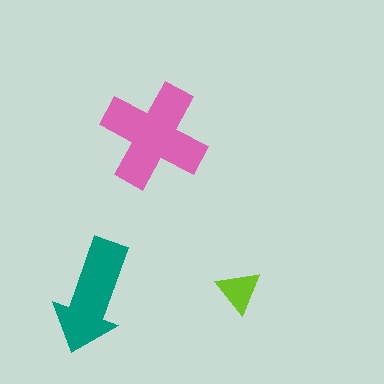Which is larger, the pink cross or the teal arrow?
The pink cross.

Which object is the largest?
The pink cross.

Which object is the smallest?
The lime triangle.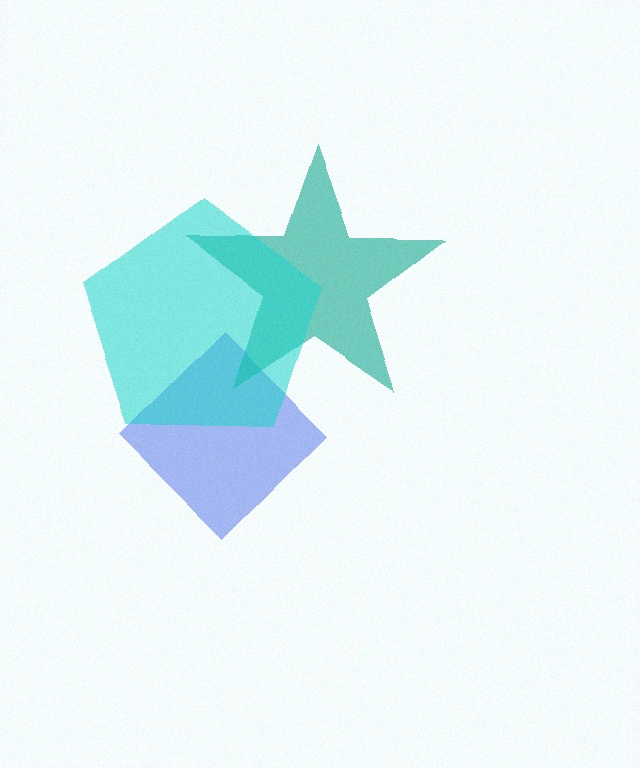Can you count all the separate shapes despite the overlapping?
Yes, there are 3 separate shapes.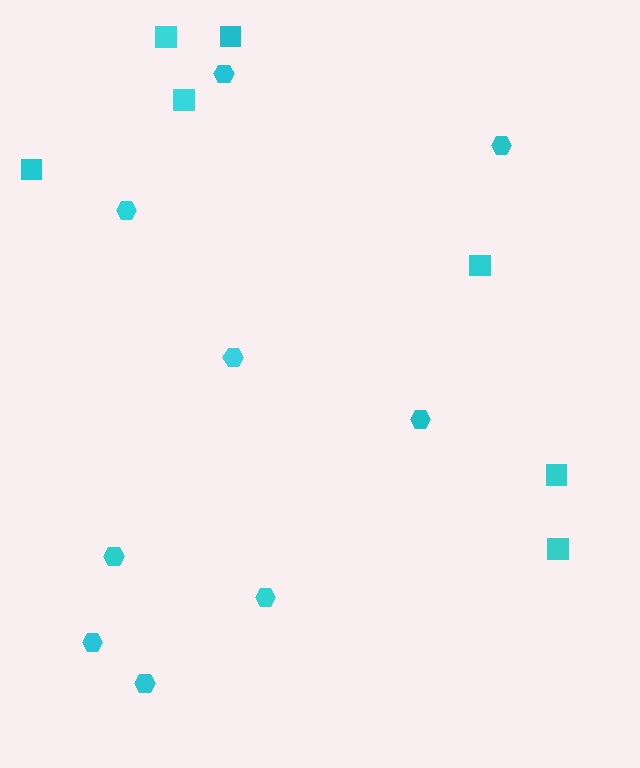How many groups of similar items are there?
There are 2 groups: one group of hexagons (9) and one group of squares (7).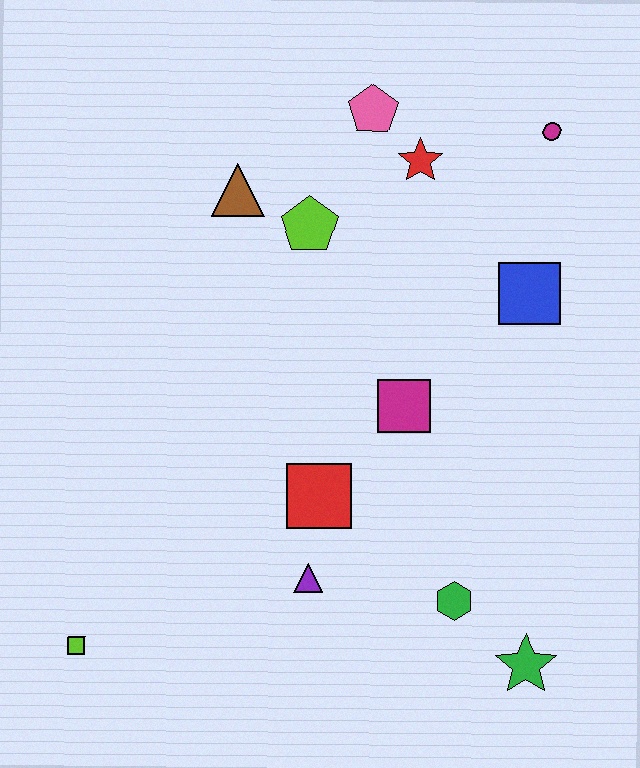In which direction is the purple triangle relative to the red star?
The purple triangle is below the red star.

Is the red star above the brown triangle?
Yes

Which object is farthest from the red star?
The lime square is farthest from the red star.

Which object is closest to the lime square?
The purple triangle is closest to the lime square.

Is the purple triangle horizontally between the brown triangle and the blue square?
Yes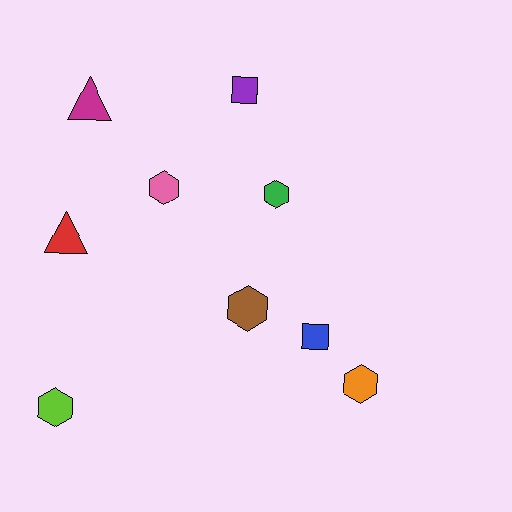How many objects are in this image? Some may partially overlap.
There are 9 objects.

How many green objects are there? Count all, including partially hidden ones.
There is 1 green object.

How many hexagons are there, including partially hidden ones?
There are 5 hexagons.